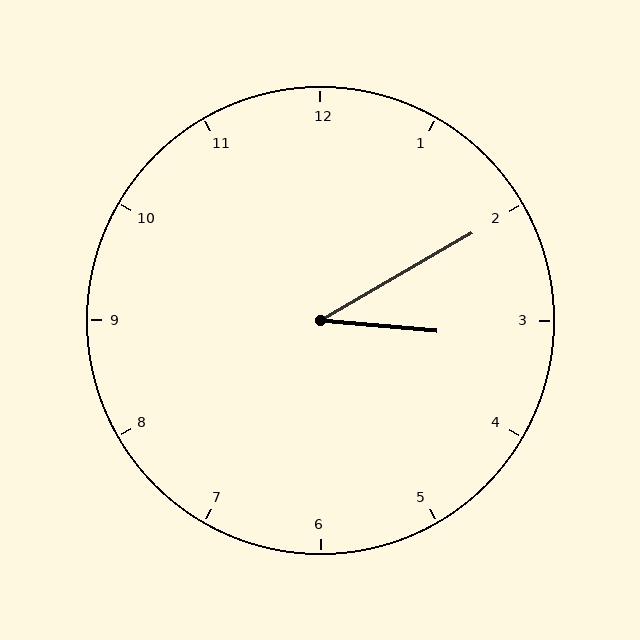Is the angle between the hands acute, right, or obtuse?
It is acute.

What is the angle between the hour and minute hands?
Approximately 35 degrees.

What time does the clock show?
3:10.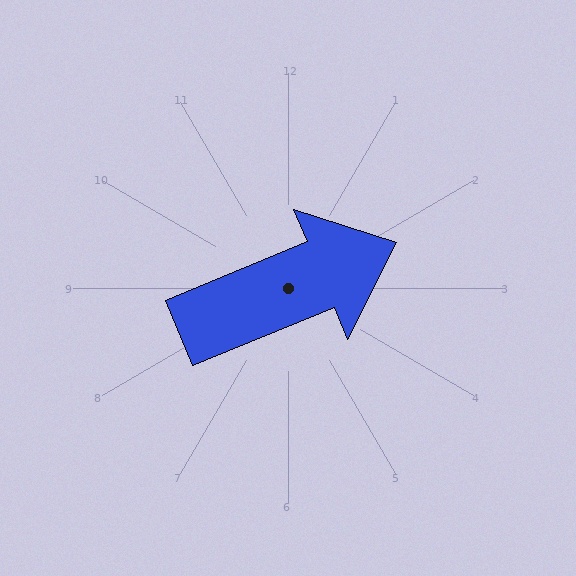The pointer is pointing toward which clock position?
Roughly 2 o'clock.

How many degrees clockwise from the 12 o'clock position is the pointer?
Approximately 67 degrees.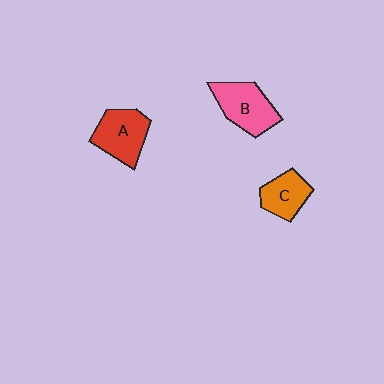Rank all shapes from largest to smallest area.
From largest to smallest: B (pink), A (red), C (orange).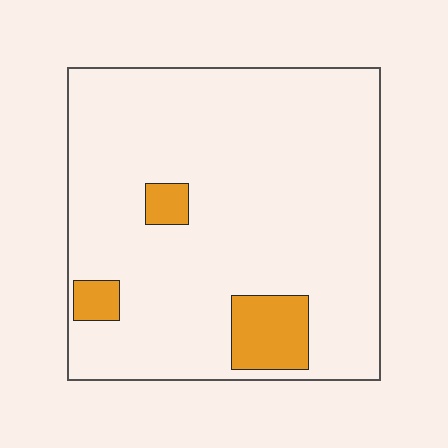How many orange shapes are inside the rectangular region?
3.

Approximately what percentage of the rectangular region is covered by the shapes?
Approximately 10%.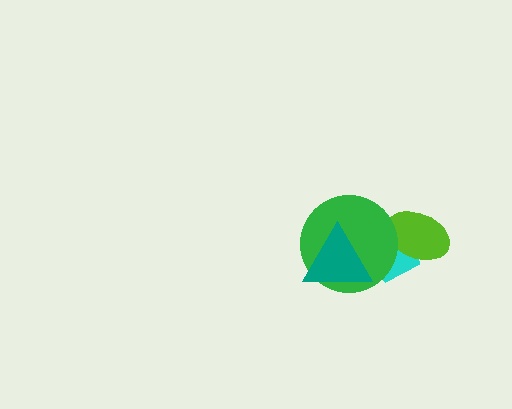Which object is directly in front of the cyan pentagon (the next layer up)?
The lime ellipse is directly in front of the cyan pentagon.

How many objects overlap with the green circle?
3 objects overlap with the green circle.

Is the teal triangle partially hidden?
No, no other shape covers it.